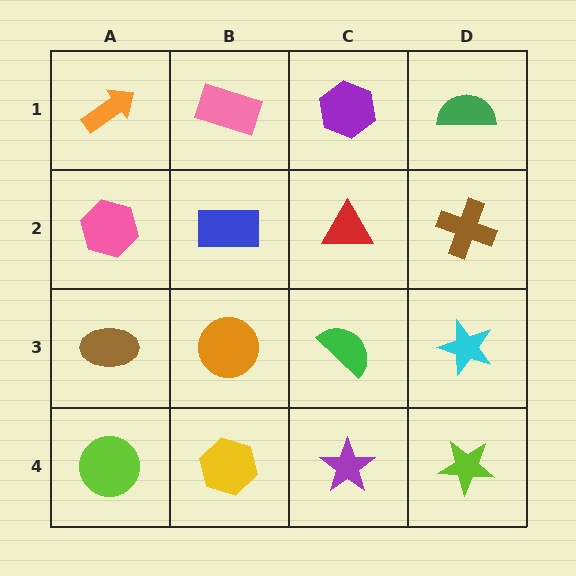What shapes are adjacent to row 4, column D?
A cyan star (row 3, column D), a purple star (row 4, column C).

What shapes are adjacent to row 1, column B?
A blue rectangle (row 2, column B), an orange arrow (row 1, column A), a purple hexagon (row 1, column C).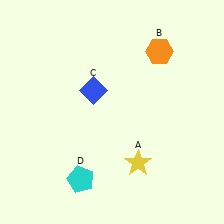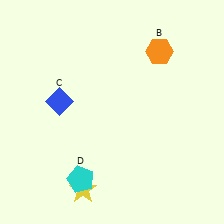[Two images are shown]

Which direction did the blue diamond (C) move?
The blue diamond (C) moved left.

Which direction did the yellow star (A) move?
The yellow star (A) moved left.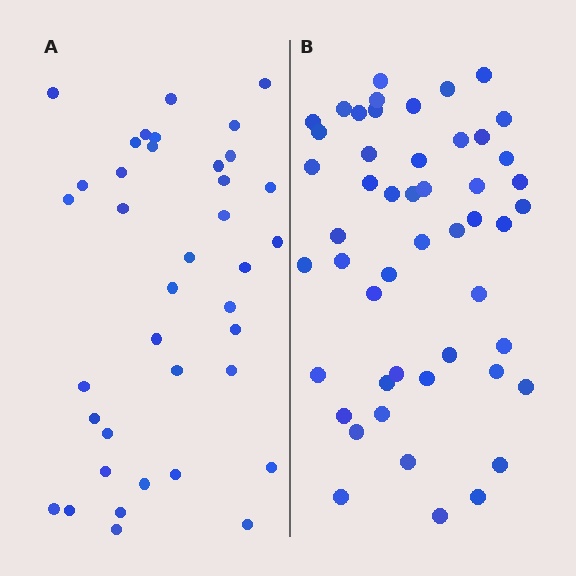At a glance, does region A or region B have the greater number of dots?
Region B (the right region) has more dots.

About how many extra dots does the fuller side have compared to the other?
Region B has roughly 12 or so more dots than region A.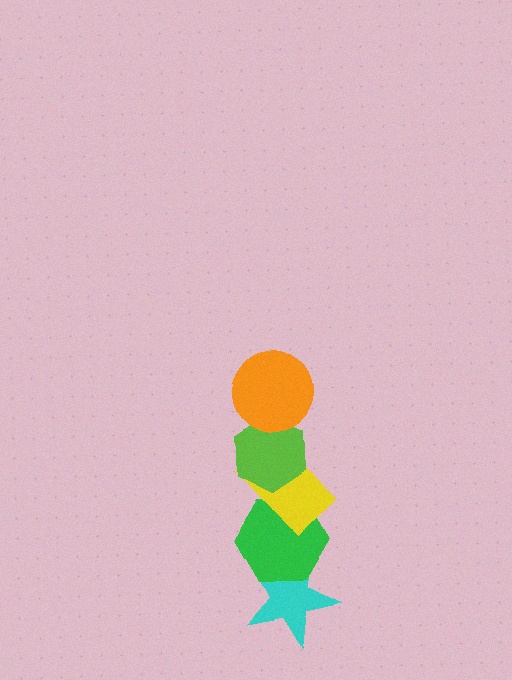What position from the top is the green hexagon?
The green hexagon is 4th from the top.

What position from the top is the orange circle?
The orange circle is 1st from the top.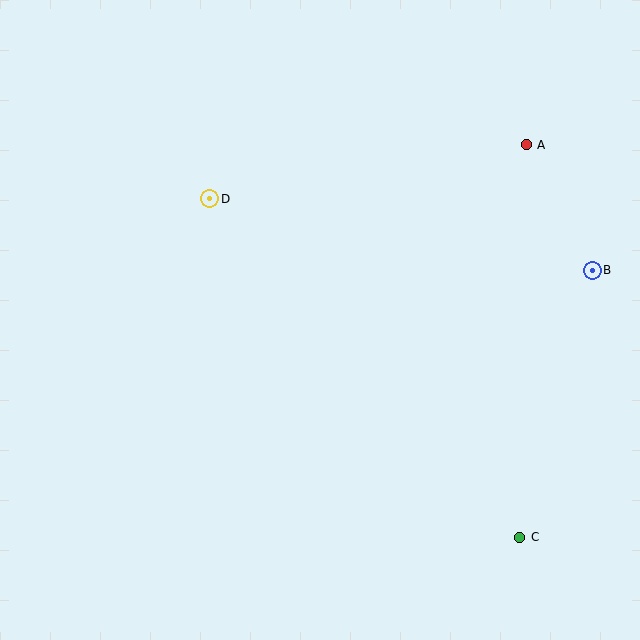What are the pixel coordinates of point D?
Point D is at (210, 199).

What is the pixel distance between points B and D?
The distance between B and D is 389 pixels.